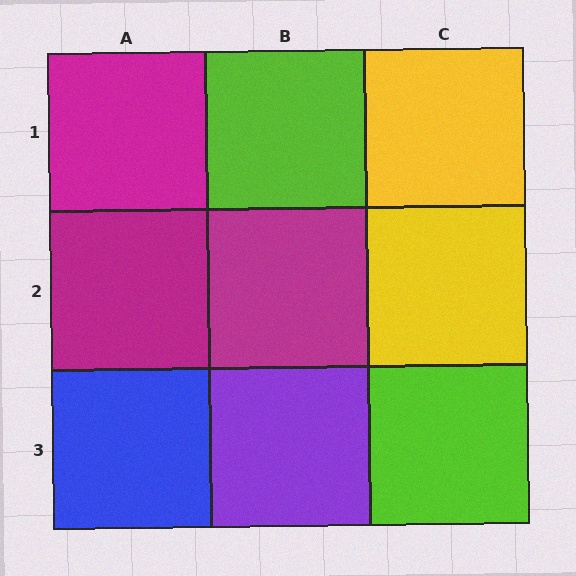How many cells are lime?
2 cells are lime.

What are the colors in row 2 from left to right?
Magenta, magenta, yellow.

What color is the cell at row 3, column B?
Purple.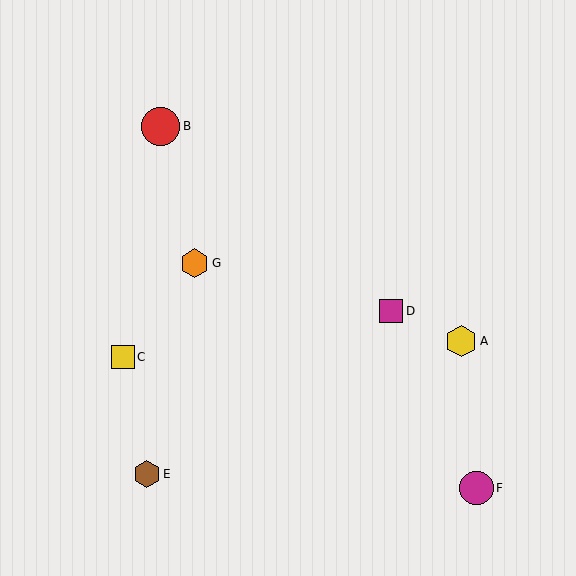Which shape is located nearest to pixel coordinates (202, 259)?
The orange hexagon (labeled G) at (194, 263) is nearest to that location.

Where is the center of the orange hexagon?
The center of the orange hexagon is at (194, 263).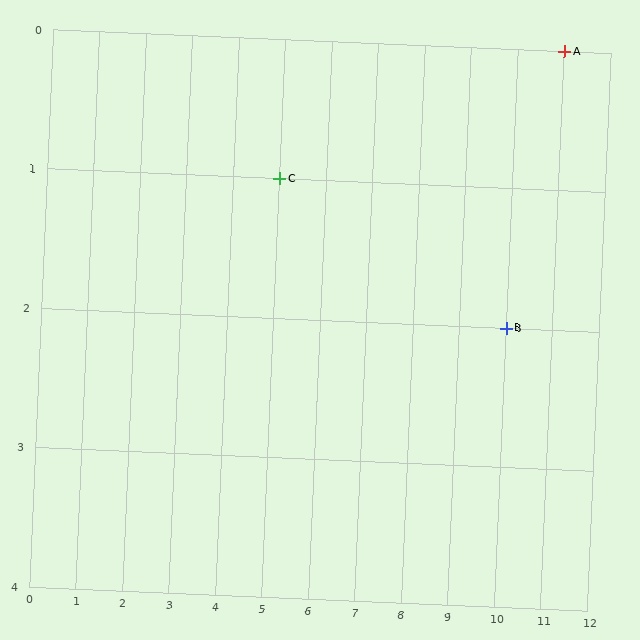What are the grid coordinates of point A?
Point A is at grid coordinates (11, 0).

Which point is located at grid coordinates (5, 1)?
Point C is at (5, 1).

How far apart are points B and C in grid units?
Points B and C are 5 columns and 1 row apart (about 5.1 grid units diagonally).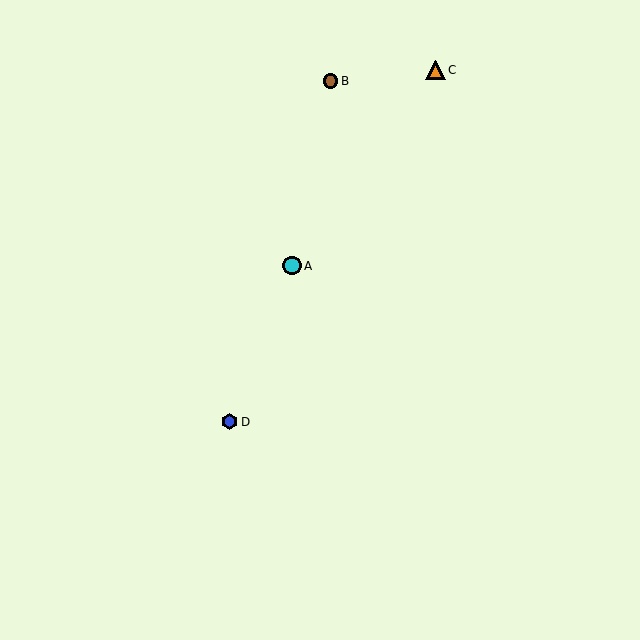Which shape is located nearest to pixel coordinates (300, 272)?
The cyan circle (labeled A) at (292, 266) is nearest to that location.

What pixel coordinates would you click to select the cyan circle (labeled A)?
Click at (292, 266) to select the cyan circle A.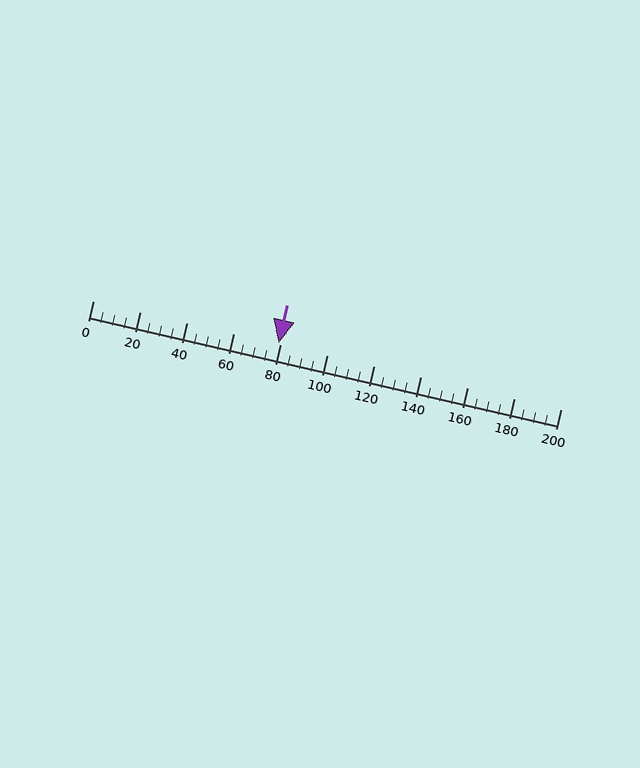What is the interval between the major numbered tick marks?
The major tick marks are spaced 20 units apart.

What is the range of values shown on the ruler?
The ruler shows values from 0 to 200.